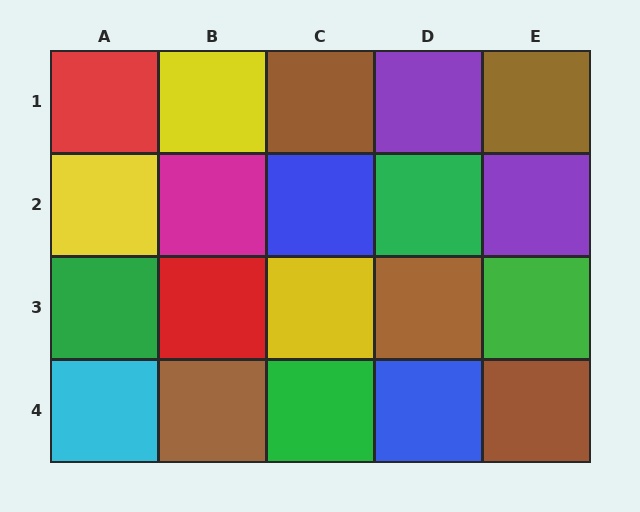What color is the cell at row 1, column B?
Yellow.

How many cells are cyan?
1 cell is cyan.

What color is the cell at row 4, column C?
Green.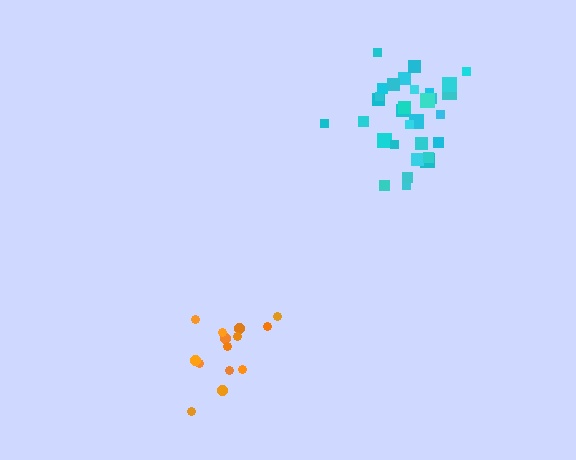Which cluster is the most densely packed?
Cyan.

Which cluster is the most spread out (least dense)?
Orange.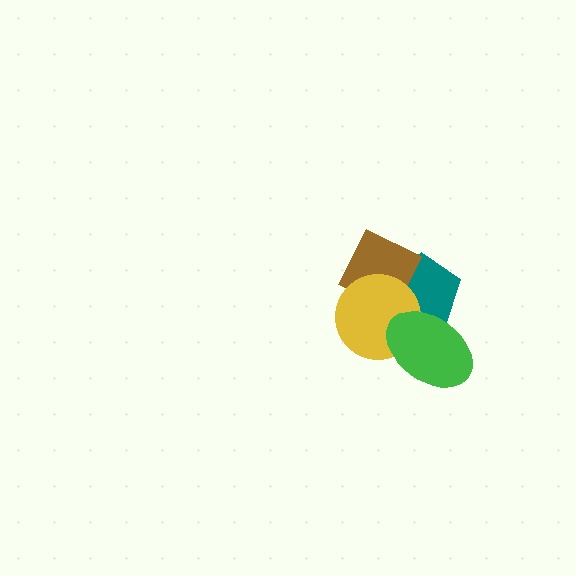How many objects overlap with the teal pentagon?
3 objects overlap with the teal pentagon.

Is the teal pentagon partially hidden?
Yes, it is partially covered by another shape.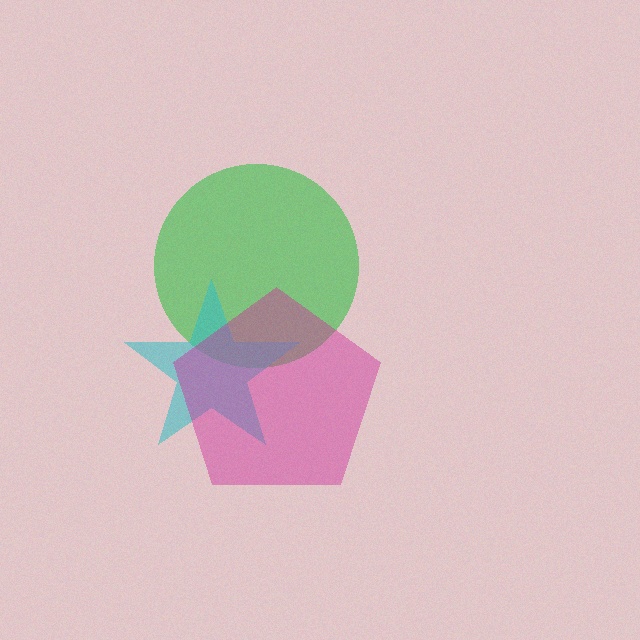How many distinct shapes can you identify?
There are 3 distinct shapes: a green circle, a cyan star, a magenta pentagon.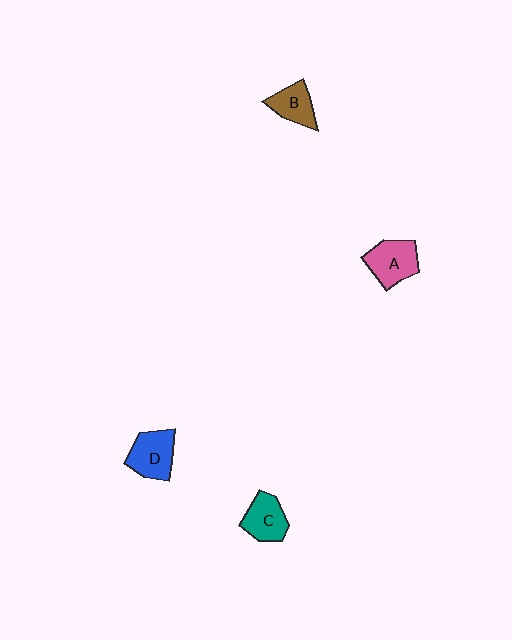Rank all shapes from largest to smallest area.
From largest to smallest: A (pink), D (blue), C (teal), B (brown).